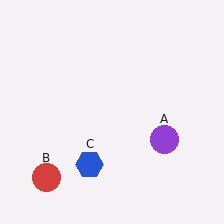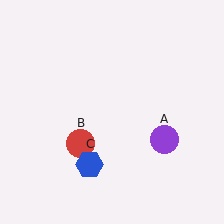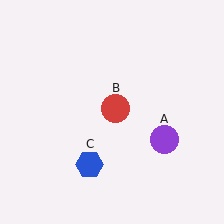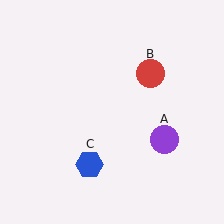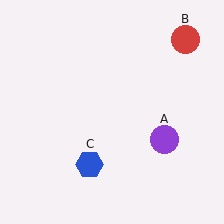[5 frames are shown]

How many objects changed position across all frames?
1 object changed position: red circle (object B).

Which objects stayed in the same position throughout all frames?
Purple circle (object A) and blue hexagon (object C) remained stationary.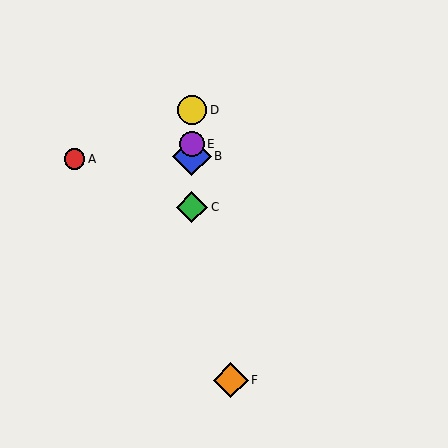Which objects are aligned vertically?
Objects B, C, D, E are aligned vertically.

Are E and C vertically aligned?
Yes, both are at x≈192.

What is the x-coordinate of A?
Object A is at x≈74.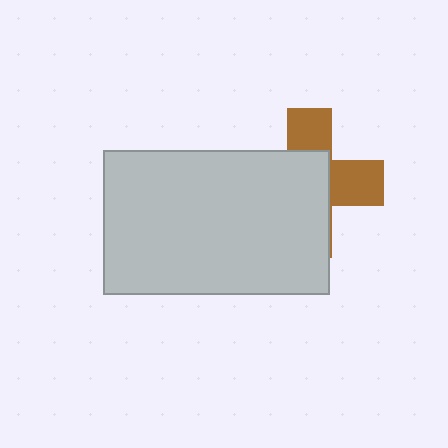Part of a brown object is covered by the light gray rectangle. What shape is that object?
It is a cross.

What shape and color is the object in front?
The object in front is a light gray rectangle.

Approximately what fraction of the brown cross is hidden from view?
Roughly 61% of the brown cross is hidden behind the light gray rectangle.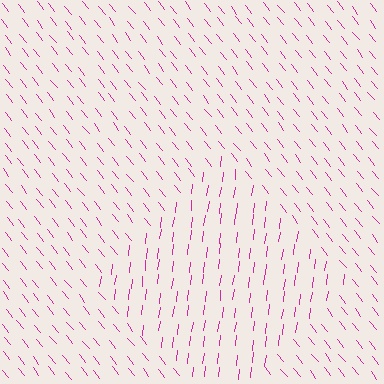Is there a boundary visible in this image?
Yes, there is a texture boundary formed by a change in line orientation.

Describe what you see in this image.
The image is filled with small magenta line segments. A diamond region in the image has lines oriented differently from the surrounding lines, creating a visible texture boundary.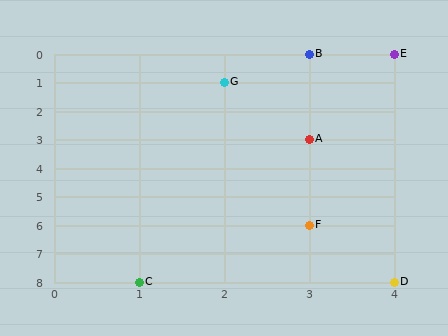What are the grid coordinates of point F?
Point F is at grid coordinates (3, 6).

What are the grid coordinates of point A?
Point A is at grid coordinates (3, 3).